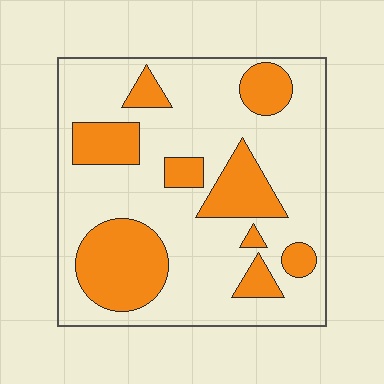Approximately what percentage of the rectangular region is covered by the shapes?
Approximately 30%.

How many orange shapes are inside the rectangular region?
9.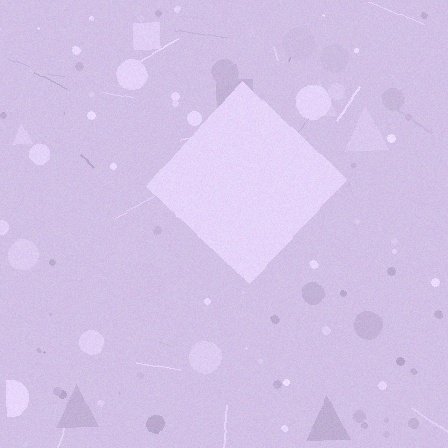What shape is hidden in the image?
A diamond is hidden in the image.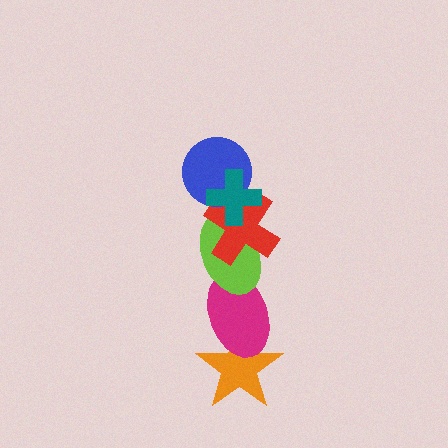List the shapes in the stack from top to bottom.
From top to bottom: the teal cross, the blue circle, the red cross, the lime ellipse, the magenta ellipse, the orange star.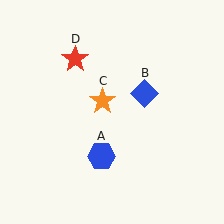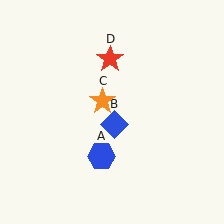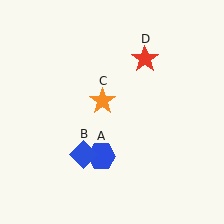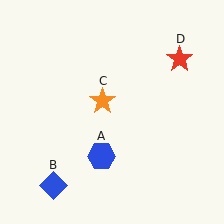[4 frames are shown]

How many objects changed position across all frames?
2 objects changed position: blue diamond (object B), red star (object D).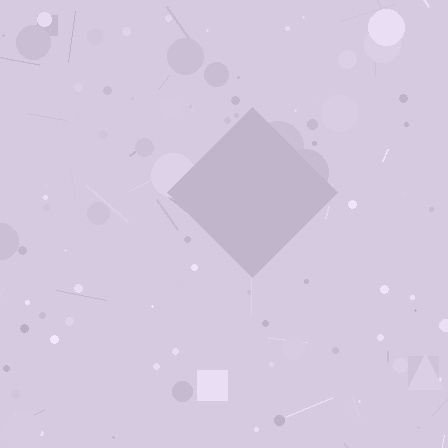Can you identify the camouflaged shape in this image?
The camouflaged shape is a diamond.